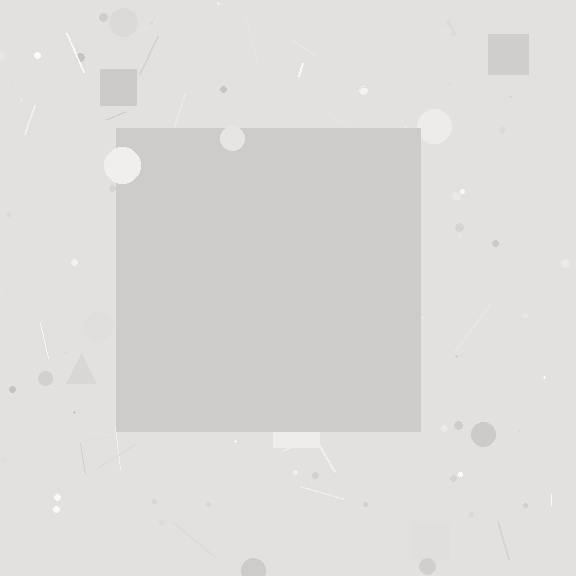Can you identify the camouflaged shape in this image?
The camouflaged shape is a square.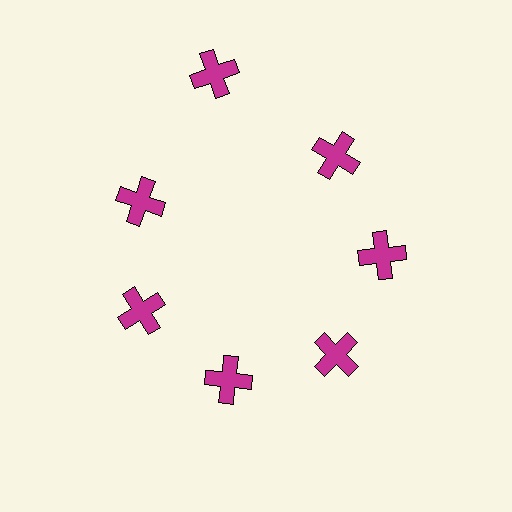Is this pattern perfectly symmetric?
No. The 7 magenta crosses are arranged in a ring, but one element near the 12 o'clock position is pushed outward from the center, breaking the 7-fold rotational symmetry.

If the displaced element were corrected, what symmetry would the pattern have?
It would have 7-fold rotational symmetry — the pattern would map onto itself every 51 degrees.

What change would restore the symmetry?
The symmetry would be restored by moving it inward, back onto the ring so that all 7 crosses sit at equal angles and equal distance from the center.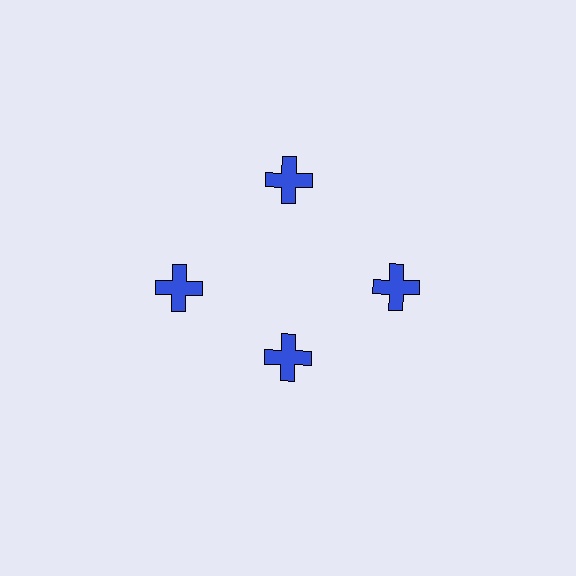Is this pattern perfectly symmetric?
No. The 4 blue crosses are arranged in a ring, but one element near the 6 o'clock position is pulled inward toward the center, breaking the 4-fold rotational symmetry.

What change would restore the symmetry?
The symmetry would be restored by moving it outward, back onto the ring so that all 4 crosses sit at equal angles and equal distance from the center.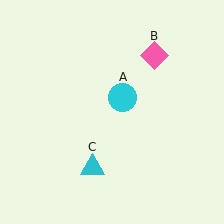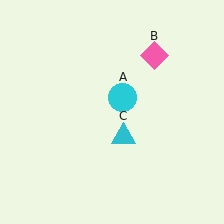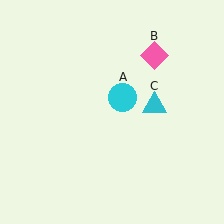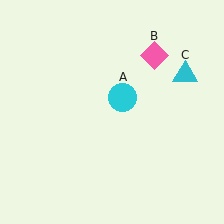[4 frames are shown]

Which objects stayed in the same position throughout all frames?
Cyan circle (object A) and pink diamond (object B) remained stationary.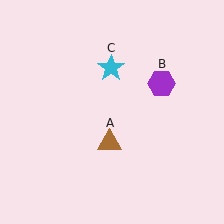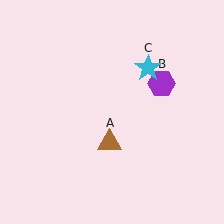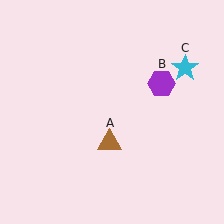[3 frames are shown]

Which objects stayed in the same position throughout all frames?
Brown triangle (object A) and purple hexagon (object B) remained stationary.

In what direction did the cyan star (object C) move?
The cyan star (object C) moved right.